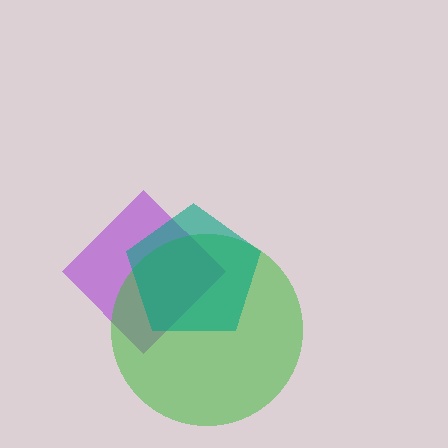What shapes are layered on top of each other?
The layered shapes are: a purple diamond, a green circle, a teal pentagon.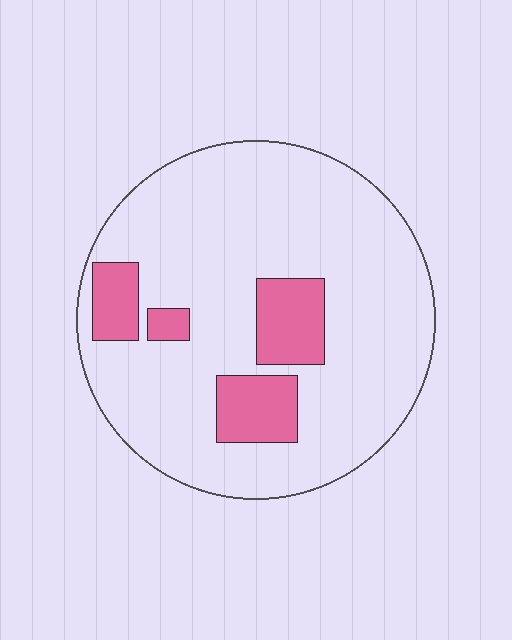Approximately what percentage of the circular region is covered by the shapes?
Approximately 15%.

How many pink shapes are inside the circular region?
4.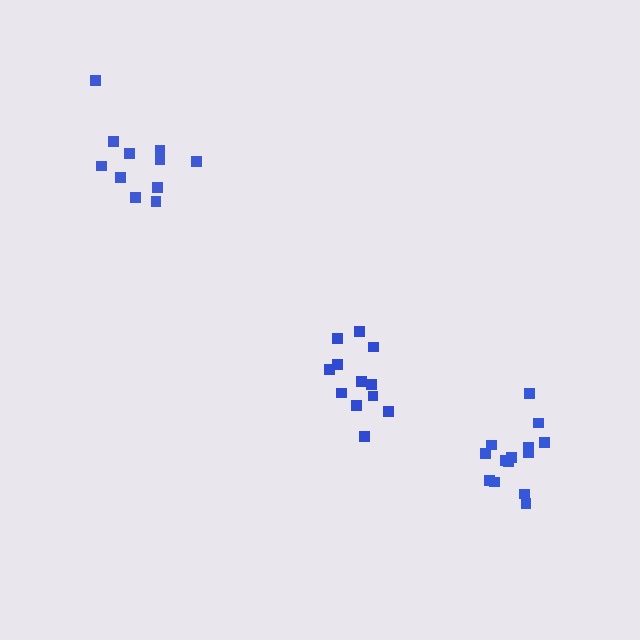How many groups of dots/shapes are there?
There are 3 groups.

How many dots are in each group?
Group 1: 12 dots, Group 2: 11 dots, Group 3: 14 dots (37 total).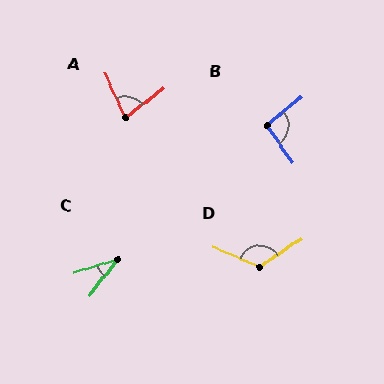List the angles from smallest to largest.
C (35°), A (79°), B (96°), D (123°).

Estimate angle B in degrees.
Approximately 96 degrees.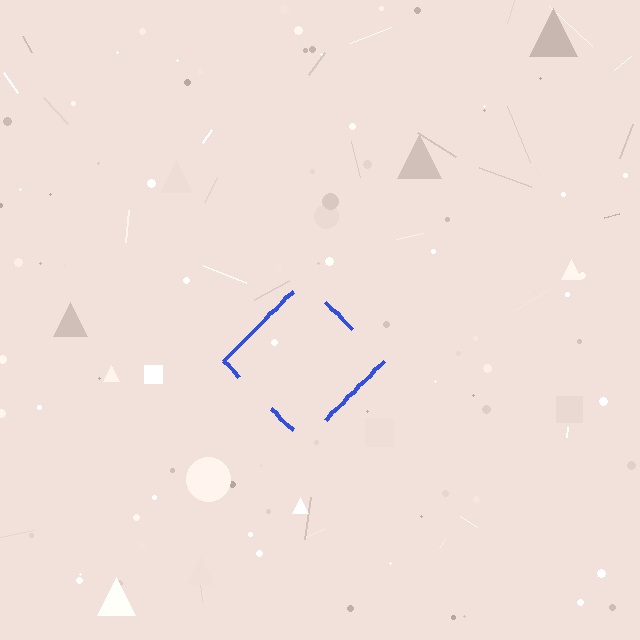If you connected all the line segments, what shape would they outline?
They would outline a diamond.